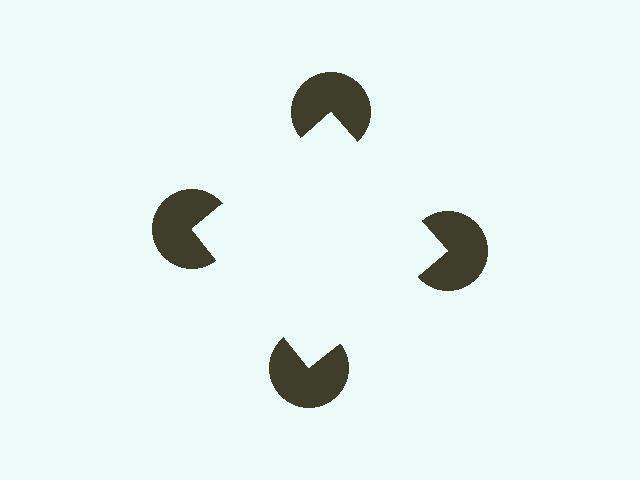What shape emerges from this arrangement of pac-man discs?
An illusory square — its edges are inferred from the aligned wedge cuts in the pac-man discs, not physically drawn.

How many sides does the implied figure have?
4 sides.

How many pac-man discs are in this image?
There are 4 — one at each vertex of the illusory square.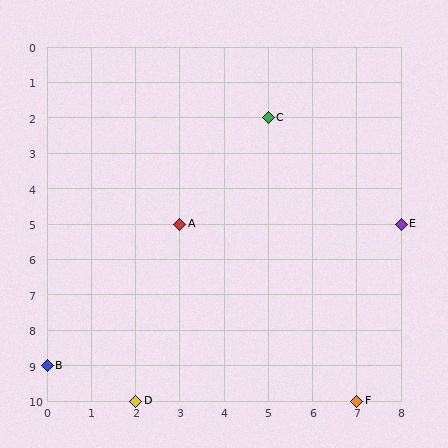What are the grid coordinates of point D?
Point D is at grid coordinates (2, 10).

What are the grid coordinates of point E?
Point E is at grid coordinates (8, 5).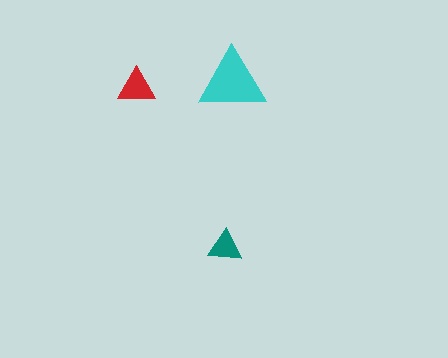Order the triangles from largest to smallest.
the cyan one, the red one, the teal one.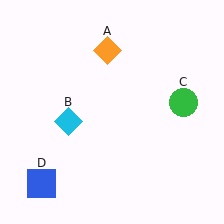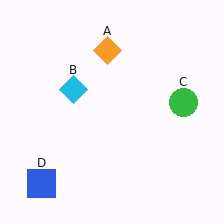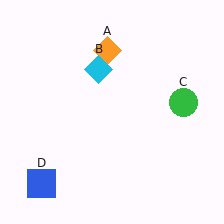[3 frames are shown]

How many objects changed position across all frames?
1 object changed position: cyan diamond (object B).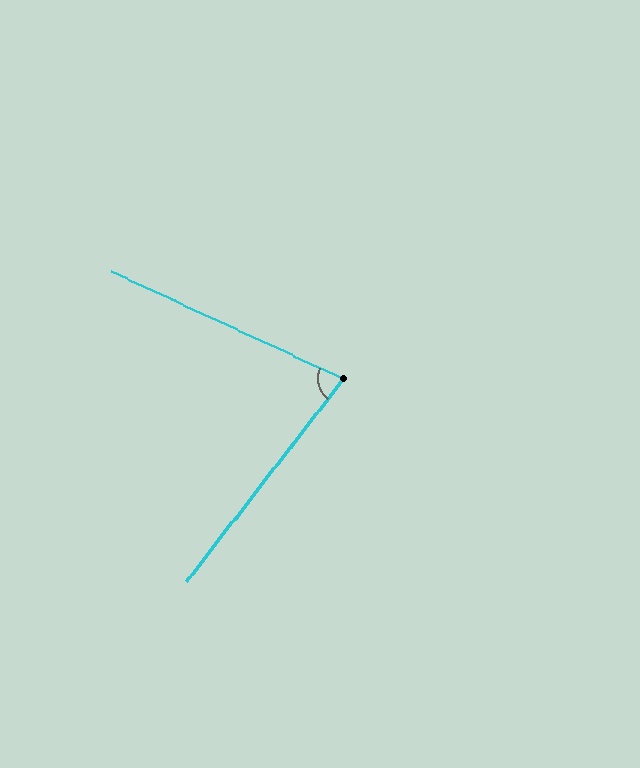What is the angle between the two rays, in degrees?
Approximately 77 degrees.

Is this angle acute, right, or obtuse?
It is acute.